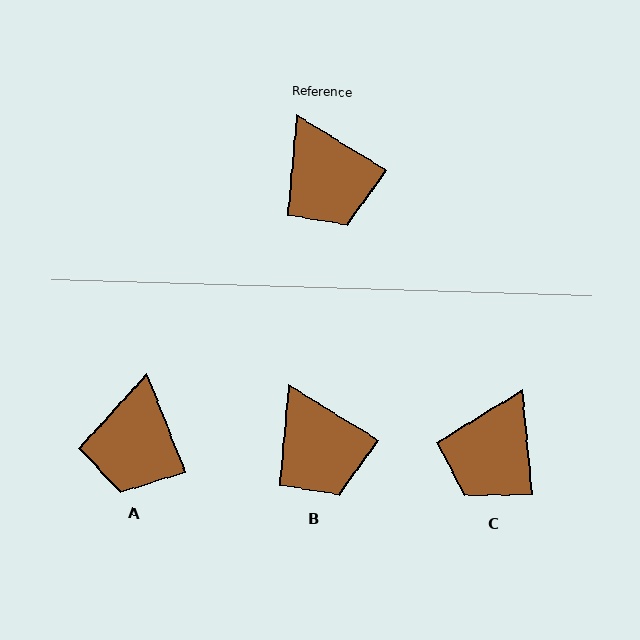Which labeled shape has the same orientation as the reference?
B.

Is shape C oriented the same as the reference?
No, it is off by about 54 degrees.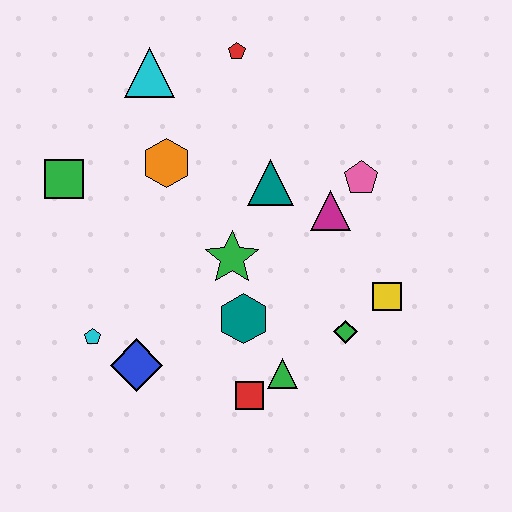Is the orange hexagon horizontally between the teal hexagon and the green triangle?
No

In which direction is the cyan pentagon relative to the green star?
The cyan pentagon is to the left of the green star.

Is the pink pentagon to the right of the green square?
Yes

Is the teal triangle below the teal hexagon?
No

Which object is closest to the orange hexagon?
The cyan triangle is closest to the orange hexagon.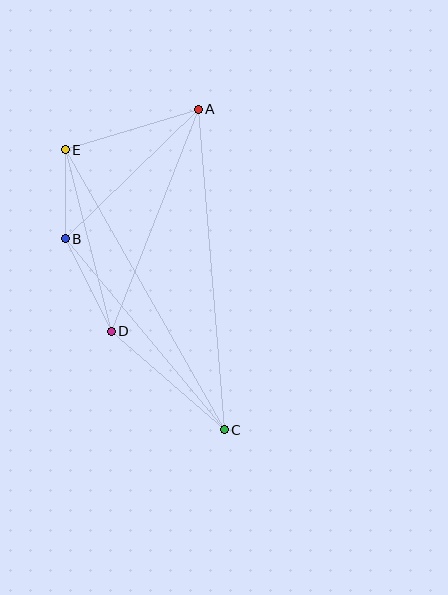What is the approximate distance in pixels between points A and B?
The distance between A and B is approximately 185 pixels.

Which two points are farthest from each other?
Points C and E are farthest from each other.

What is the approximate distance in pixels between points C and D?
The distance between C and D is approximately 150 pixels.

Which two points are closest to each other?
Points B and E are closest to each other.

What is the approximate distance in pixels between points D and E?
The distance between D and E is approximately 187 pixels.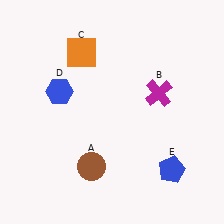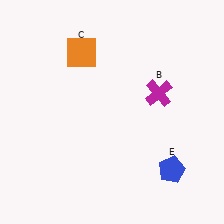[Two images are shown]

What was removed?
The brown circle (A), the blue hexagon (D) were removed in Image 2.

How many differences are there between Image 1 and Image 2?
There are 2 differences between the two images.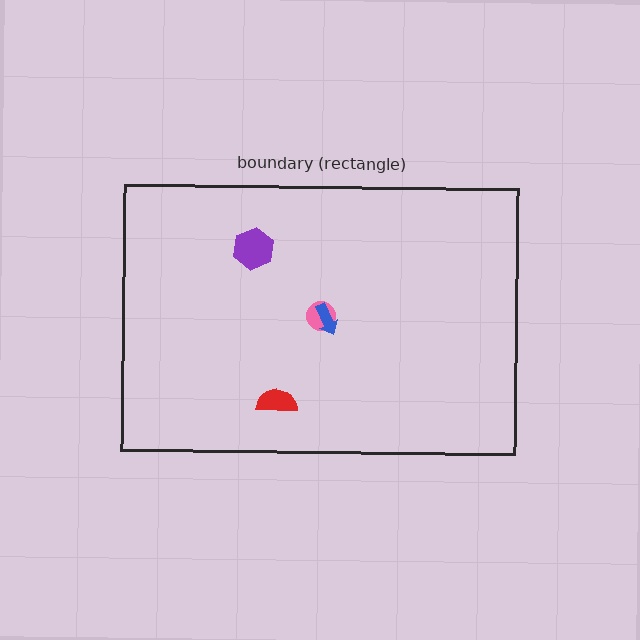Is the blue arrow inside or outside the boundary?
Inside.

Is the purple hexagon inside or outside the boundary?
Inside.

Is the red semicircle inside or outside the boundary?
Inside.